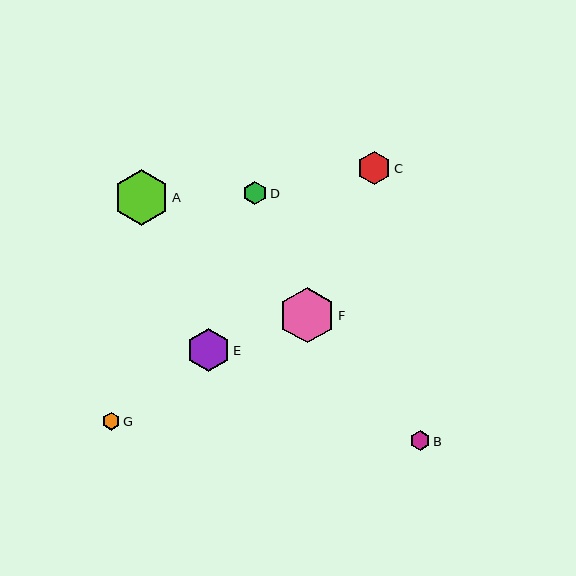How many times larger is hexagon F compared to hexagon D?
Hexagon F is approximately 2.4 times the size of hexagon D.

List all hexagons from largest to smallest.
From largest to smallest: F, A, E, C, D, B, G.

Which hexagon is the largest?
Hexagon F is the largest with a size of approximately 56 pixels.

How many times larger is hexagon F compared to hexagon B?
Hexagon F is approximately 2.8 times the size of hexagon B.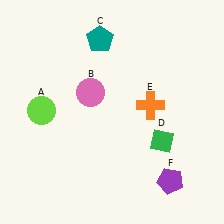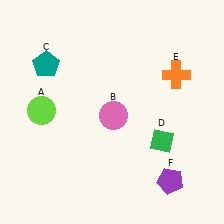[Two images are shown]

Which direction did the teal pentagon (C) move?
The teal pentagon (C) moved left.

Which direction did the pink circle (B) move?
The pink circle (B) moved down.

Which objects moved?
The objects that moved are: the pink circle (B), the teal pentagon (C), the orange cross (E).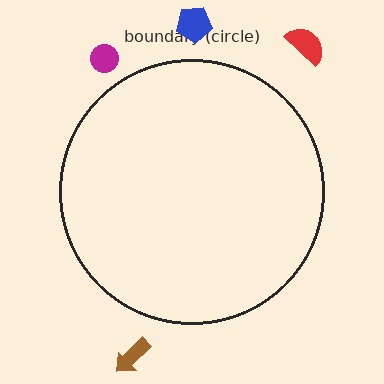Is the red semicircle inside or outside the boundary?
Outside.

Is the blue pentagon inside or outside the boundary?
Outside.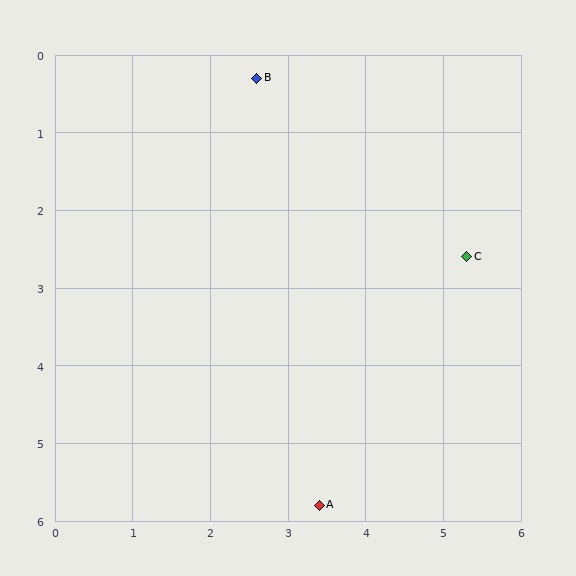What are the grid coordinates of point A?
Point A is at approximately (3.4, 5.8).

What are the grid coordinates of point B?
Point B is at approximately (2.6, 0.3).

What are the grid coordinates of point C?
Point C is at approximately (5.3, 2.6).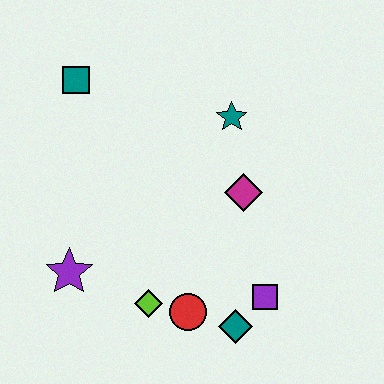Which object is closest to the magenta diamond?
The teal star is closest to the magenta diamond.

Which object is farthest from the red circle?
The teal square is farthest from the red circle.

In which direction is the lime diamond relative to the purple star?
The lime diamond is to the right of the purple star.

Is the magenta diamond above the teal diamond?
Yes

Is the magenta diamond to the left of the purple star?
No